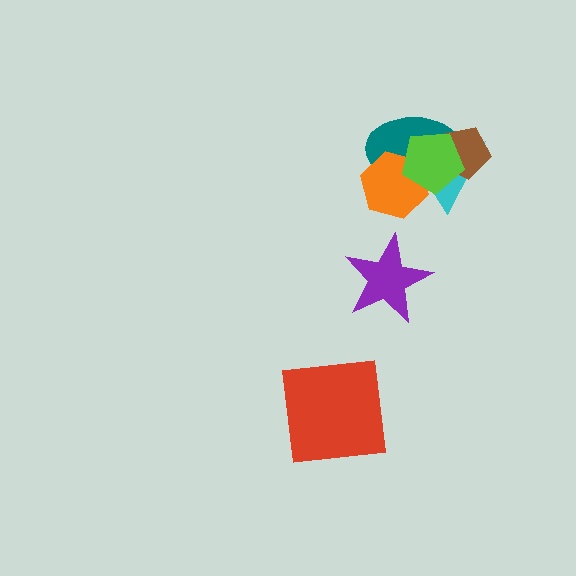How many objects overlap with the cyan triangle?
4 objects overlap with the cyan triangle.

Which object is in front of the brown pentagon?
The lime pentagon is in front of the brown pentagon.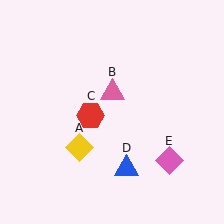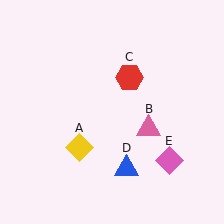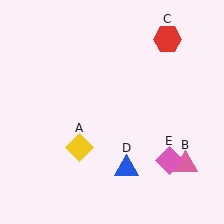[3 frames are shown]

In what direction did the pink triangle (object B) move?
The pink triangle (object B) moved down and to the right.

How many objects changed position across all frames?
2 objects changed position: pink triangle (object B), red hexagon (object C).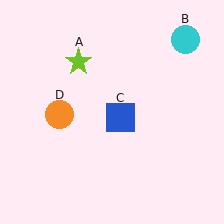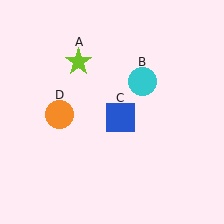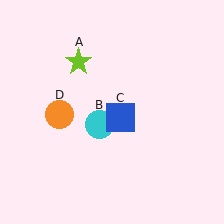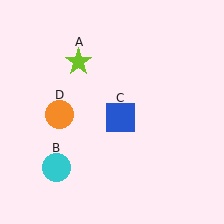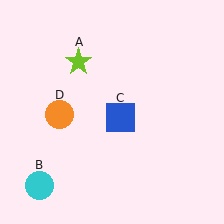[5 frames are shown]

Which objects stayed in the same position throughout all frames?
Lime star (object A) and blue square (object C) and orange circle (object D) remained stationary.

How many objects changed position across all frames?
1 object changed position: cyan circle (object B).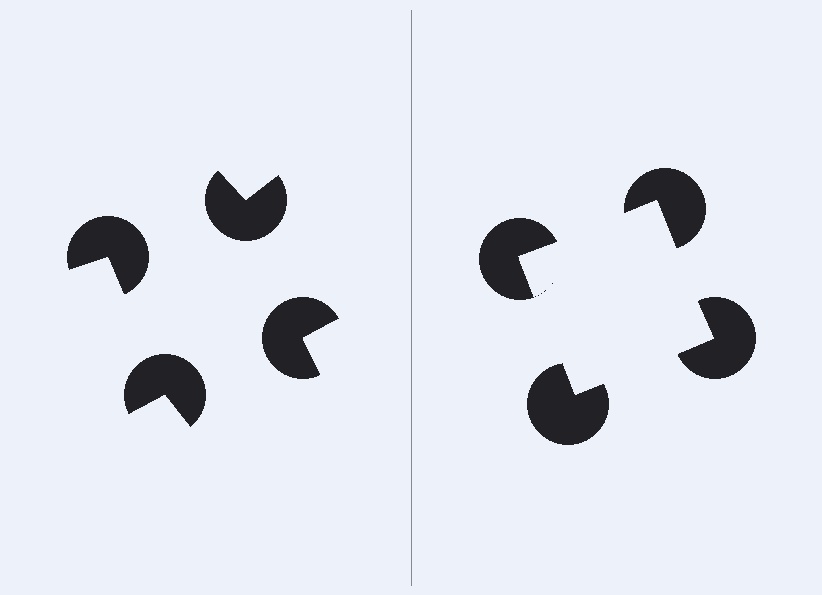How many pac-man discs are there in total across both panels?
8 — 4 on each side.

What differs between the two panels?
The pac-man discs are positioned identically on both sides; only the wedge orientations differ. On the right they align to a square; on the left they are misaligned.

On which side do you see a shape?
An illusory square appears on the right side. On the left side the wedge cuts are rotated, so no coherent shape forms.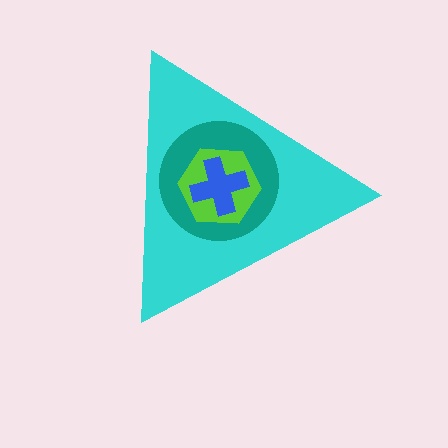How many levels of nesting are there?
4.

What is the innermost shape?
The blue cross.